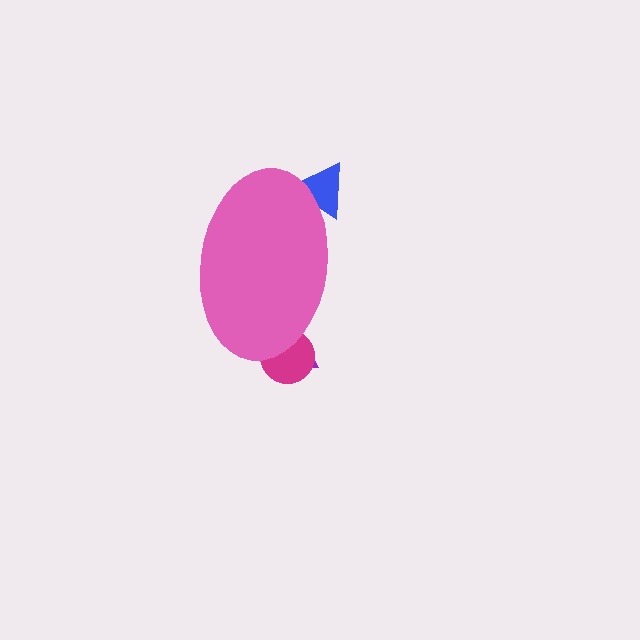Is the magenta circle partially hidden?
Yes, the magenta circle is partially hidden behind the pink ellipse.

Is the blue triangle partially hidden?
Yes, the blue triangle is partially hidden behind the pink ellipse.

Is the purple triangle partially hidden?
Yes, the purple triangle is partially hidden behind the pink ellipse.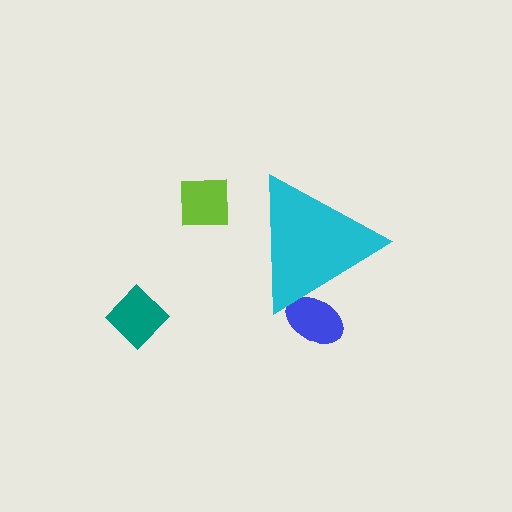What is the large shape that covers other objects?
A cyan triangle.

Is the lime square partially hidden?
No, the lime square is fully visible.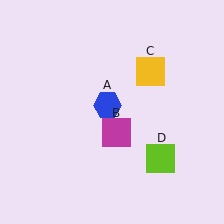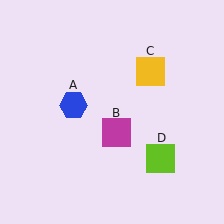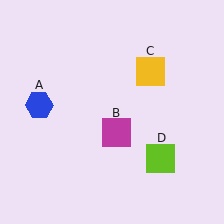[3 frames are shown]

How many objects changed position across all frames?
1 object changed position: blue hexagon (object A).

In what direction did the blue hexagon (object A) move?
The blue hexagon (object A) moved left.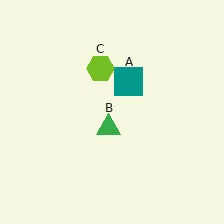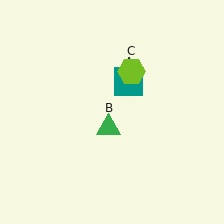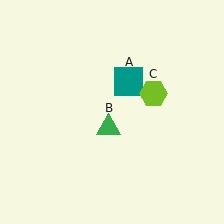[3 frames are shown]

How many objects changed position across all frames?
1 object changed position: lime hexagon (object C).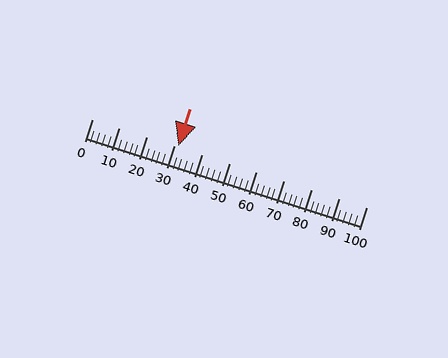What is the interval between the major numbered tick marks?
The major tick marks are spaced 10 units apart.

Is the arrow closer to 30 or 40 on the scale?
The arrow is closer to 30.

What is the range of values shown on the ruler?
The ruler shows values from 0 to 100.